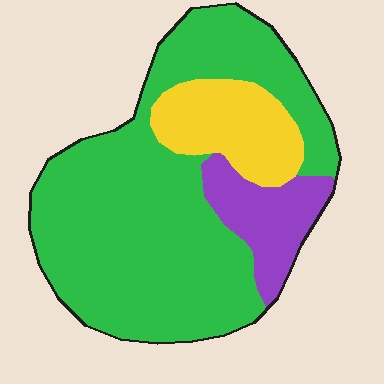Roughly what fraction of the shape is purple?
Purple covers 13% of the shape.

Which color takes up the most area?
Green, at roughly 70%.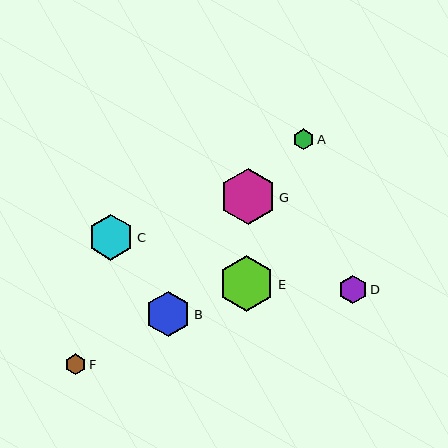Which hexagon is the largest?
Hexagon E is the largest with a size of approximately 56 pixels.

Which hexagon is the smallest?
Hexagon F is the smallest with a size of approximately 21 pixels.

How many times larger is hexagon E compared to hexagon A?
Hexagon E is approximately 2.7 times the size of hexagon A.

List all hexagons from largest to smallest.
From largest to smallest: E, G, C, B, D, A, F.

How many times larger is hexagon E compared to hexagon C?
Hexagon E is approximately 1.2 times the size of hexagon C.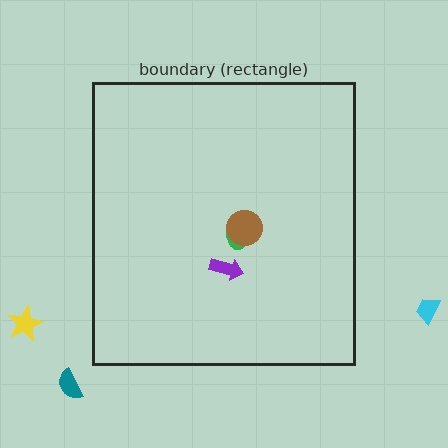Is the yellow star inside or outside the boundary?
Outside.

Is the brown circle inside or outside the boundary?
Inside.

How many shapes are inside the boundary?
3 inside, 3 outside.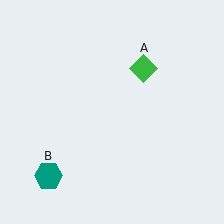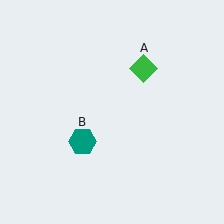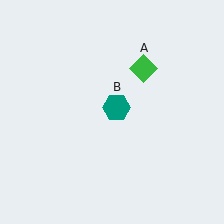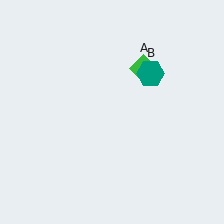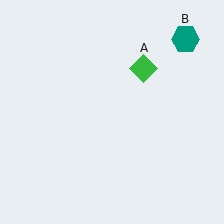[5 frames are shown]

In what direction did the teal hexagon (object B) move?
The teal hexagon (object B) moved up and to the right.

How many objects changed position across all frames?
1 object changed position: teal hexagon (object B).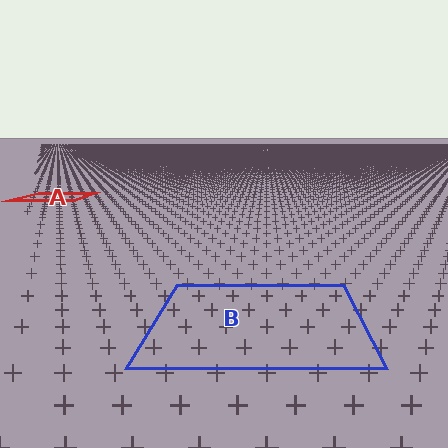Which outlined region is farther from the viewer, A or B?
Region A is farther from the viewer — the texture elements inside it appear smaller and more densely packed.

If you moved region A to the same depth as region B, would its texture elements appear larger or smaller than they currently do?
They would appear larger. At a closer depth, the same texture elements are projected at a bigger on-screen size.